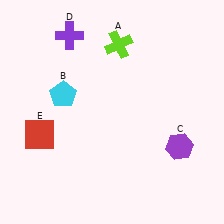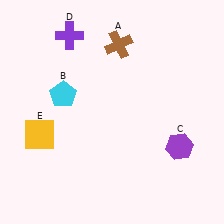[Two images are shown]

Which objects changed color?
A changed from lime to brown. E changed from red to yellow.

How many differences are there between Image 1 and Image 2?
There are 2 differences between the two images.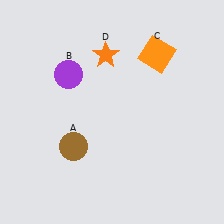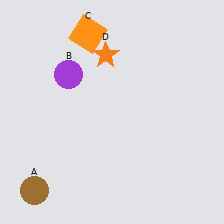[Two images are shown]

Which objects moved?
The objects that moved are: the brown circle (A), the orange square (C).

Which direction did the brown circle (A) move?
The brown circle (A) moved down.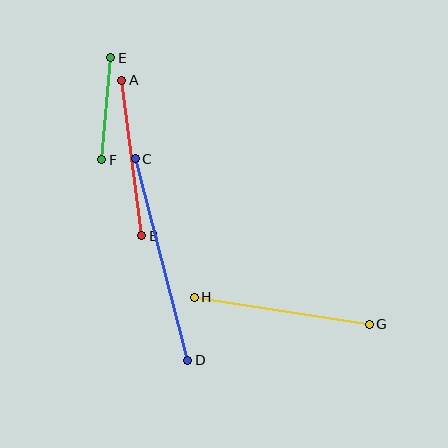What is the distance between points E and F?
The distance is approximately 102 pixels.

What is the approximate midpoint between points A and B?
The midpoint is at approximately (132, 158) pixels.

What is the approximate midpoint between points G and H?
The midpoint is at approximately (282, 311) pixels.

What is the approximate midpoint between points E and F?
The midpoint is at approximately (106, 109) pixels.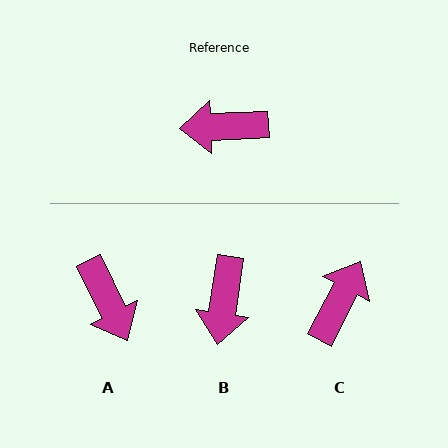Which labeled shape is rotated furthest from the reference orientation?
C, about 120 degrees away.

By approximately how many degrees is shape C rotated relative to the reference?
Approximately 120 degrees clockwise.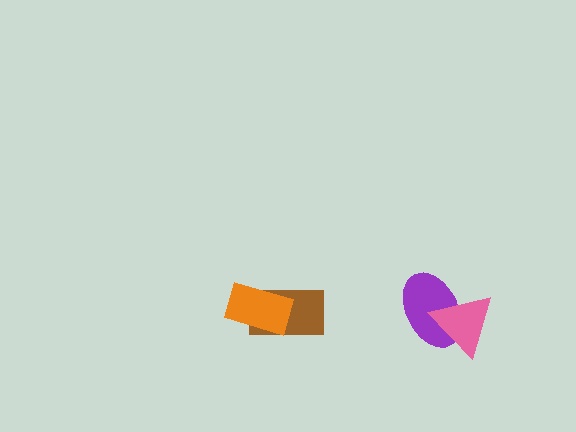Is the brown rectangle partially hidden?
Yes, it is partially covered by another shape.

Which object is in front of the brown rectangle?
The orange rectangle is in front of the brown rectangle.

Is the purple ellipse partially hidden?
Yes, it is partially covered by another shape.